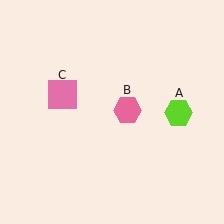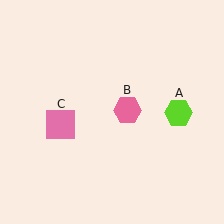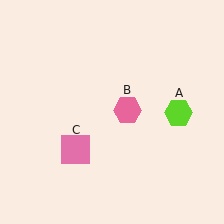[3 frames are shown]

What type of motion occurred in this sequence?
The pink square (object C) rotated counterclockwise around the center of the scene.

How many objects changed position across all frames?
1 object changed position: pink square (object C).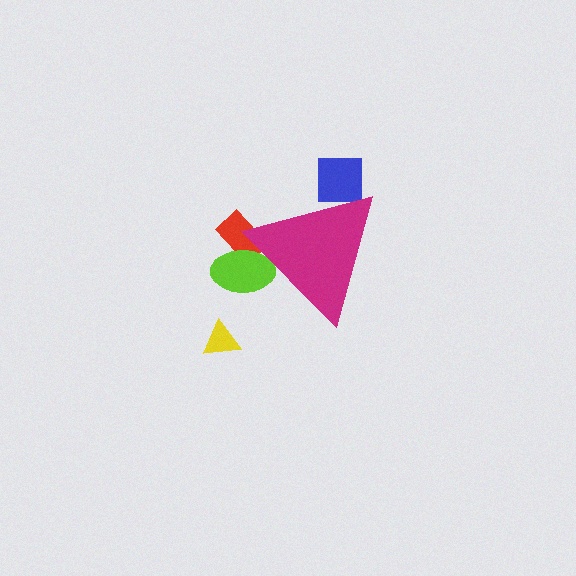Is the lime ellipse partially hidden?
Yes, the lime ellipse is partially hidden behind the magenta triangle.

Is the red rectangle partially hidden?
Yes, the red rectangle is partially hidden behind the magenta triangle.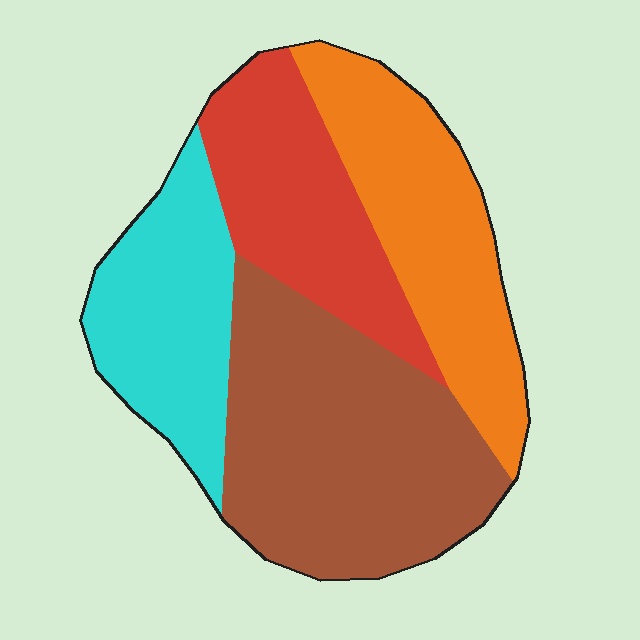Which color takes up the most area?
Brown, at roughly 35%.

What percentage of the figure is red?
Red covers roughly 20% of the figure.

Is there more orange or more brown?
Brown.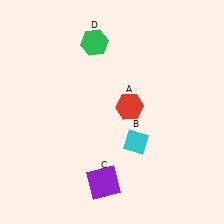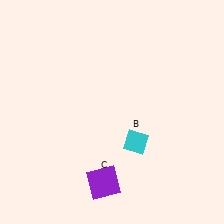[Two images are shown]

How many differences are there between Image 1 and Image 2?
There are 2 differences between the two images.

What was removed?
The red hexagon (A), the green hexagon (D) were removed in Image 2.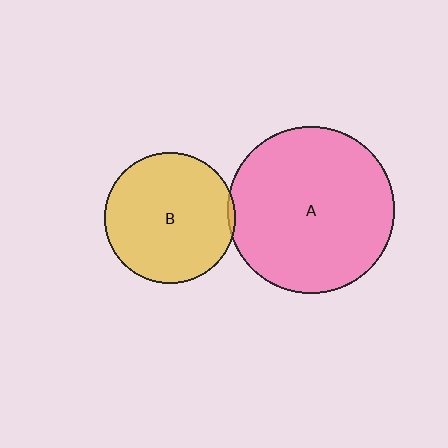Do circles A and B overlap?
Yes.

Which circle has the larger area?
Circle A (pink).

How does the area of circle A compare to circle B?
Approximately 1.6 times.